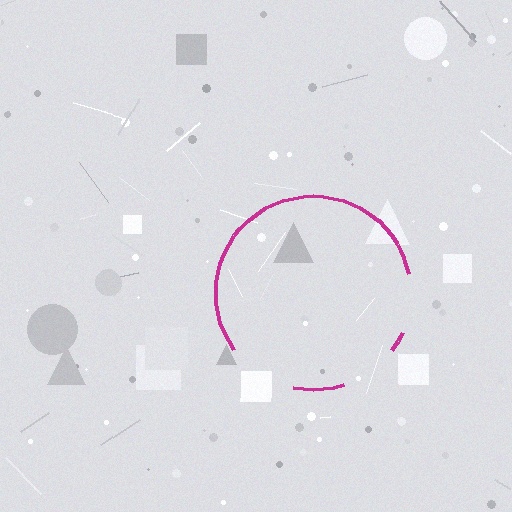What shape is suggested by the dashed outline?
The dashed outline suggests a circle.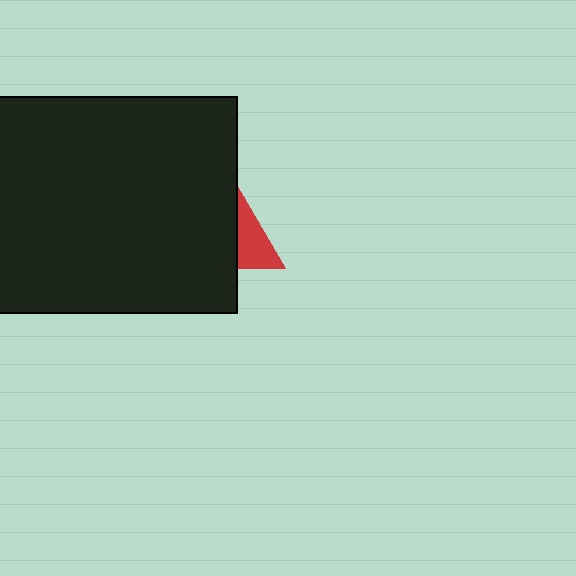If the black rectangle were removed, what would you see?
You would see the complete red triangle.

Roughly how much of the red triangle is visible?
A small part of it is visible (roughly 34%).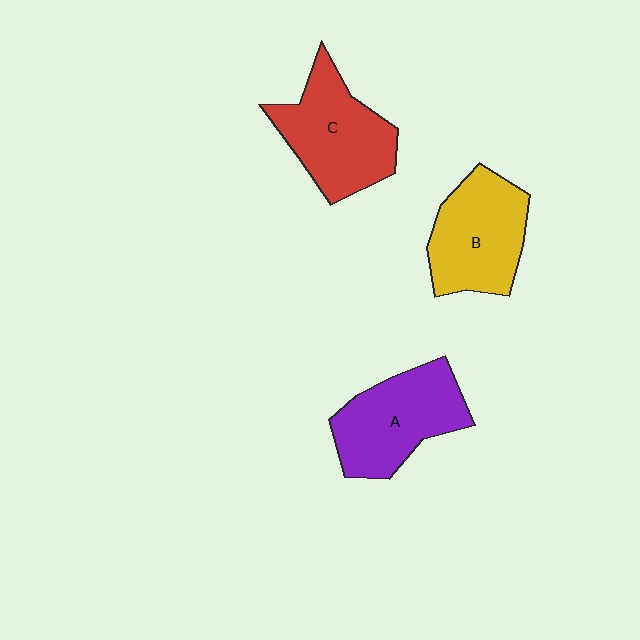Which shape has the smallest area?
Shape B (yellow).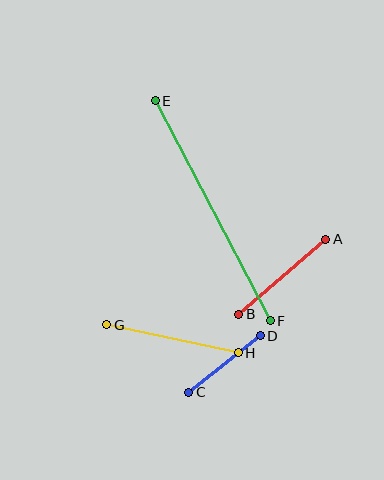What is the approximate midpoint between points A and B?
The midpoint is at approximately (282, 277) pixels.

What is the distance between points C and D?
The distance is approximately 91 pixels.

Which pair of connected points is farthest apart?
Points E and F are farthest apart.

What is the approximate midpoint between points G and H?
The midpoint is at approximately (173, 339) pixels.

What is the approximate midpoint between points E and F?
The midpoint is at approximately (213, 211) pixels.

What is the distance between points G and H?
The distance is approximately 134 pixels.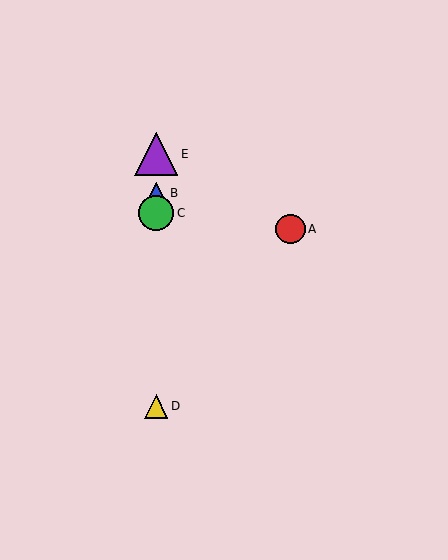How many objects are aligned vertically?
4 objects (B, C, D, E) are aligned vertically.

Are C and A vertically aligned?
No, C is at x≈156 and A is at x≈290.